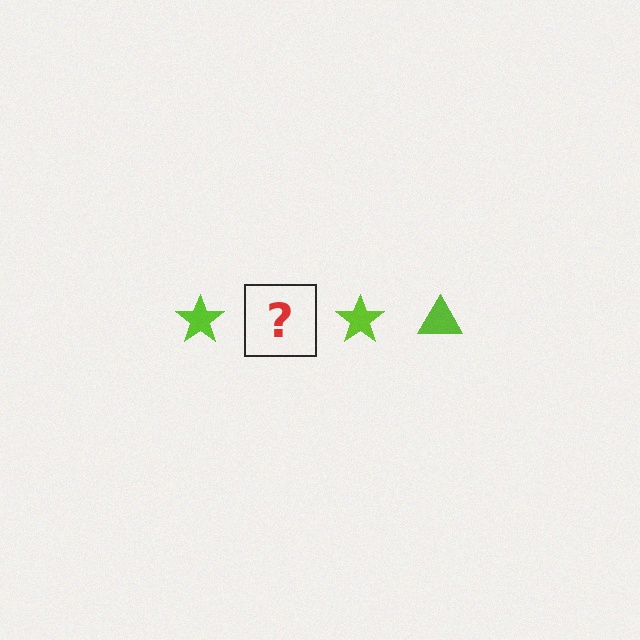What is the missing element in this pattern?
The missing element is a lime triangle.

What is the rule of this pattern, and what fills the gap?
The rule is that the pattern cycles through star, triangle shapes in lime. The gap should be filled with a lime triangle.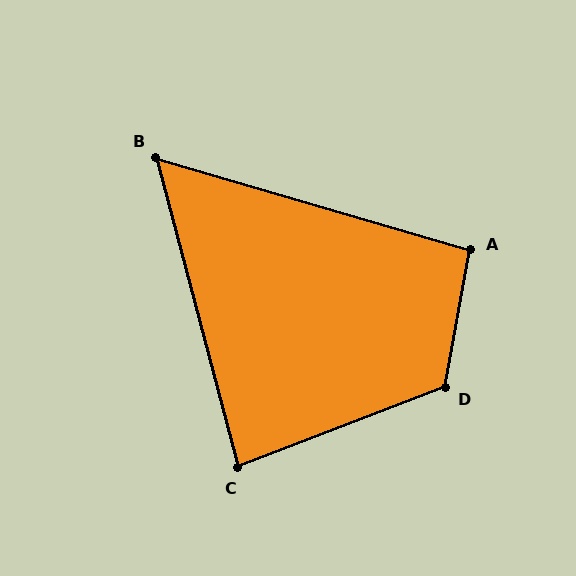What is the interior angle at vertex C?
Approximately 84 degrees (acute).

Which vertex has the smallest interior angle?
B, at approximately 59 degrees.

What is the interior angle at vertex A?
Approximately 96 degrees (obtuse).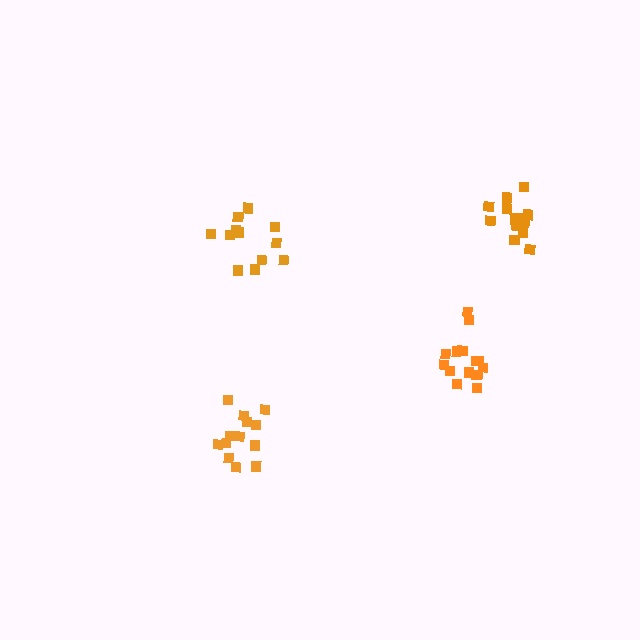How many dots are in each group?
Group 1: 15 dots, Group 2: 12 dots, Group 3: 14 dots, Group 4: 13 dots (54 total).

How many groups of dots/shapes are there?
There are 4 groups.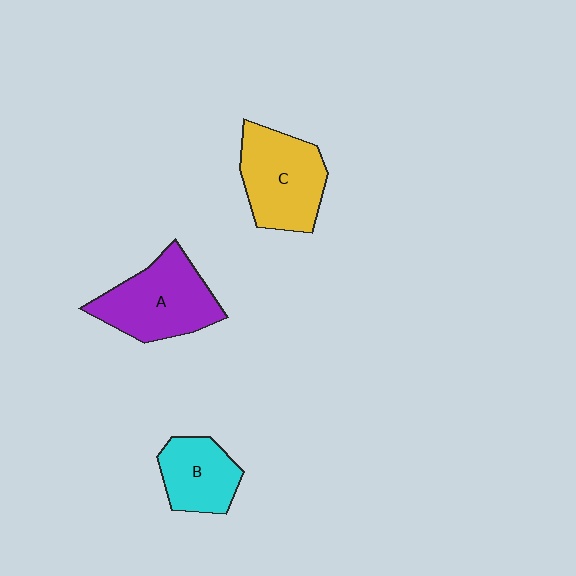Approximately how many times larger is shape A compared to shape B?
Approximately 1.5 times.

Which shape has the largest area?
Shape A (purple).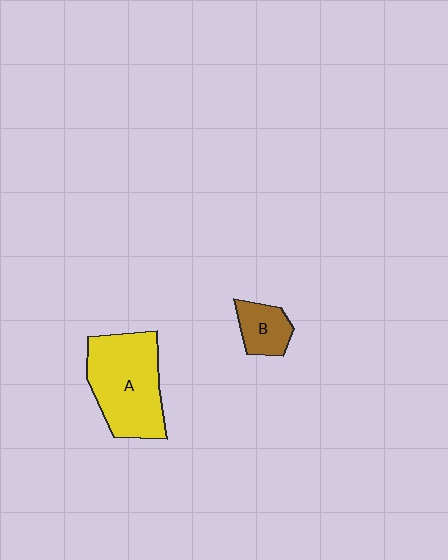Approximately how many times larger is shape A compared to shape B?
Approximately 2.8 times.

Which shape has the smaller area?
Shape B (brown).